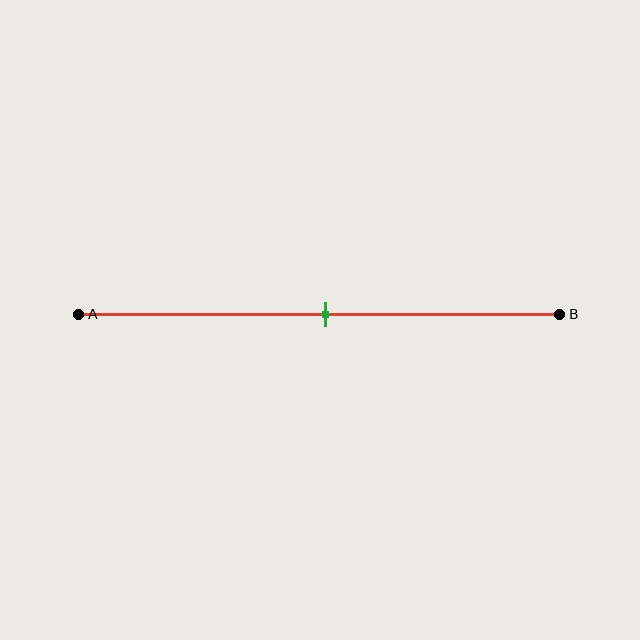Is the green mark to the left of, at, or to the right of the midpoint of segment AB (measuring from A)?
The green mark is approximately at the midpoint of segment AB.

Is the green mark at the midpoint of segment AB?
Yes, the mark is approximately at the midpoint.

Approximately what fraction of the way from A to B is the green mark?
The green mark is approximately 50% of the way from A to B.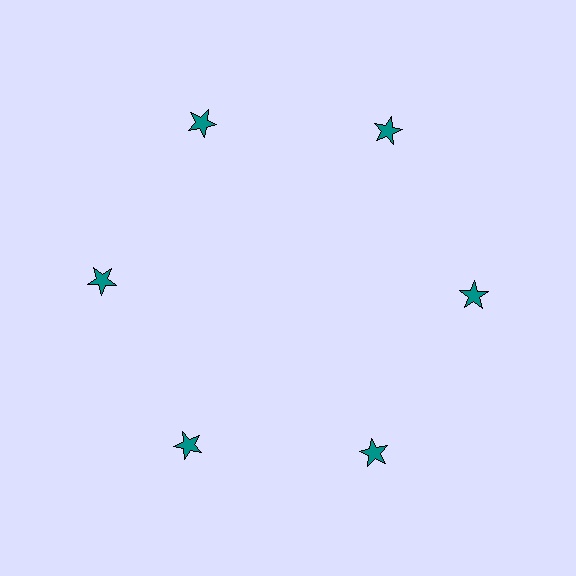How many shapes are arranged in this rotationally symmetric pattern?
There are 6 shapes, arranged in 6 groups of 1.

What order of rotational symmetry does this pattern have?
This pattern has 6-fold rotational symmetry.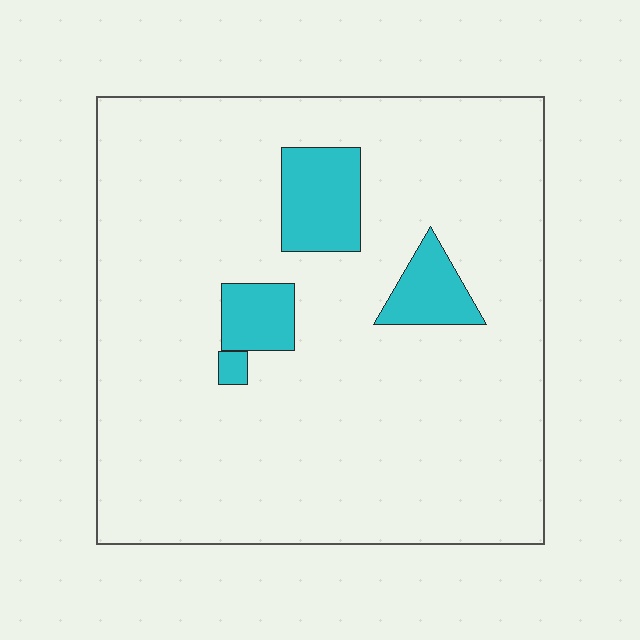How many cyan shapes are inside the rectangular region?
4.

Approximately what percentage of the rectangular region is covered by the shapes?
Approximately 10%.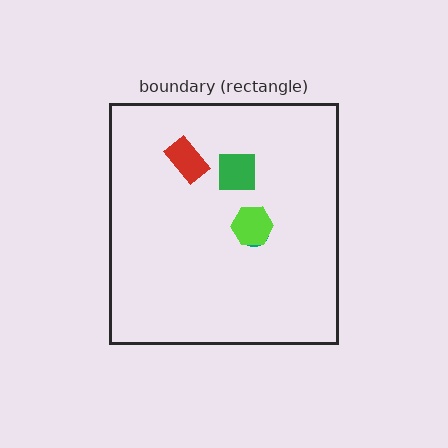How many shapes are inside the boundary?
4 inside, 0 outside.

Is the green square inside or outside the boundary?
Inside.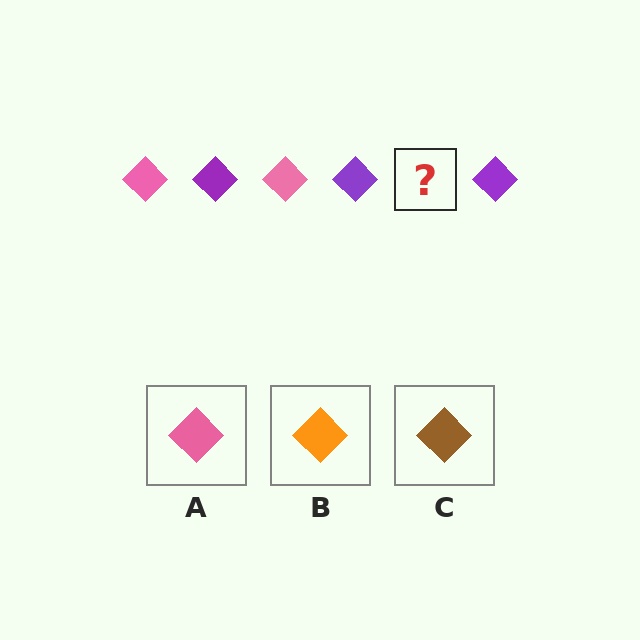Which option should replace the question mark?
Option A.